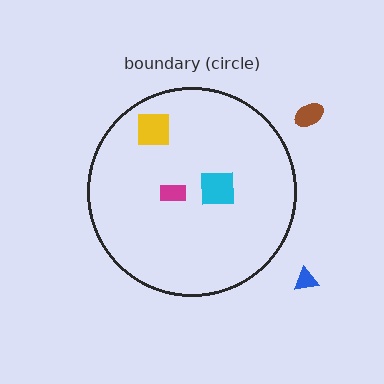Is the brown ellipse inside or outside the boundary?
Outside.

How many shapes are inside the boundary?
3 inside, 2 outside.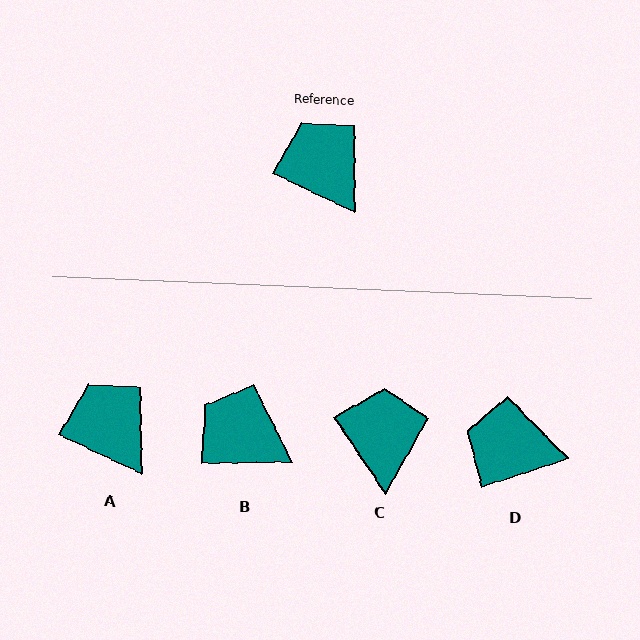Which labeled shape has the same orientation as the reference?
A.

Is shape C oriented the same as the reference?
No, it is off by about 31 degrees.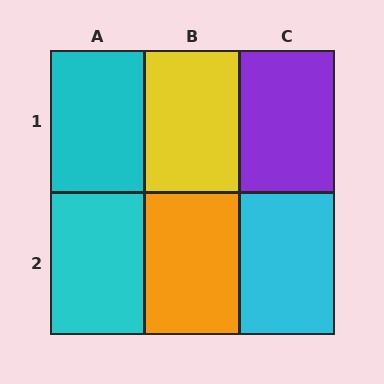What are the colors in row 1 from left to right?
Cyan, yellow, purple.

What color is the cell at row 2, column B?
Orange.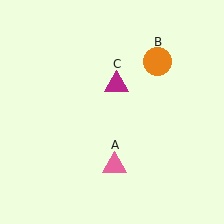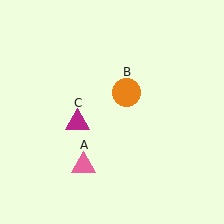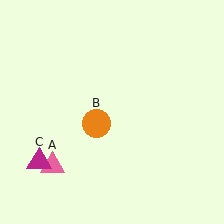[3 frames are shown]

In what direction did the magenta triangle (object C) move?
The magenta triangle (object C) moved down and to the left.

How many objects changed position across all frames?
3 objects changed position: pink triangle (object A), orange circle (object B), magenta triangle (object C).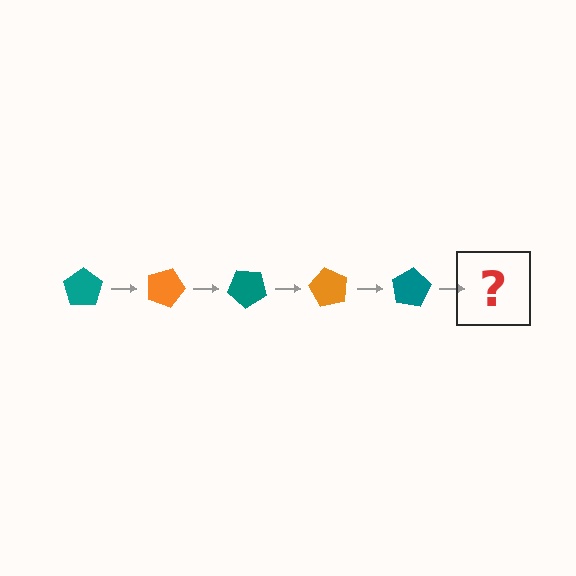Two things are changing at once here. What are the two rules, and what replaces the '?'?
The two rules are that it rotates 20 degrees each step and the color cycles through teal and orange. The '?' should be an orange pentagon, rotated 100 degrees from the start.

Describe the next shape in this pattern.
It should be an orange pentagon, rotated 100 degrees from the start.